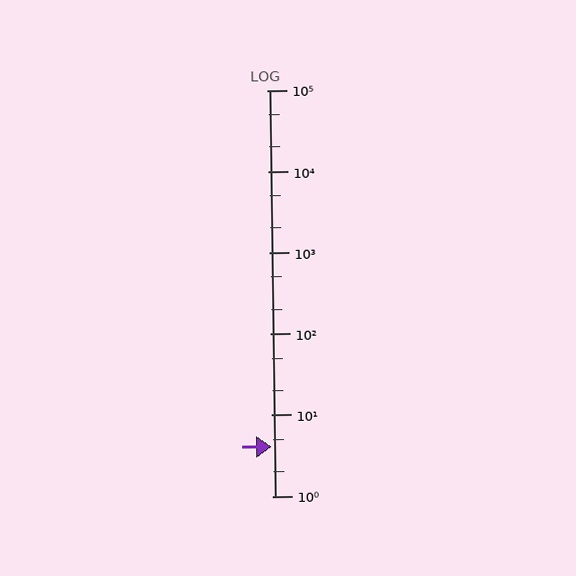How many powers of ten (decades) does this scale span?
The scale spans 5 decades, from 1 to 100000.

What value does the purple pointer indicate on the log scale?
The pointer indicates approximately 4.1.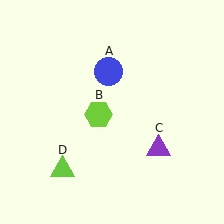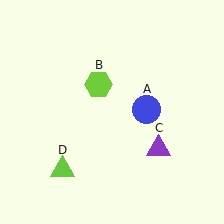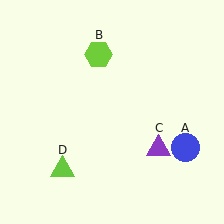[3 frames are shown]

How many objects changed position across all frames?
2 objects changed position: blue circle (object A), lime hexagon (object B).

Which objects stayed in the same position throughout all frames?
Purple triangle (object C) and lime triangle (object D) remained stationary.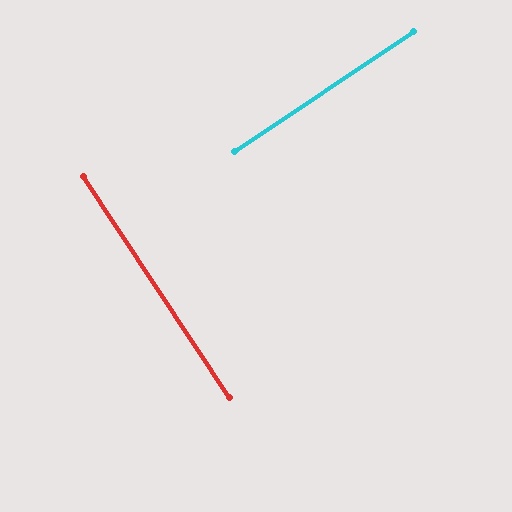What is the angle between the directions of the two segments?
Approximately 90 degrees.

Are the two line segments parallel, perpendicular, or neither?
Perpendicular — they meet at approximately 90°.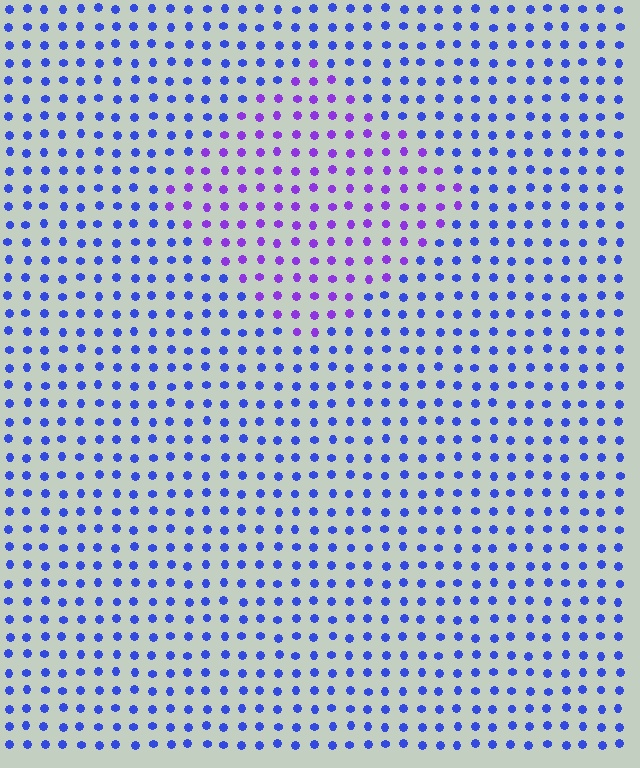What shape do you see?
I see a diamond.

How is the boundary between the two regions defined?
The boundary is defined purely by a slight shift in hue (about 40 degrees). Spacing, size, and orientation are identical on both sides.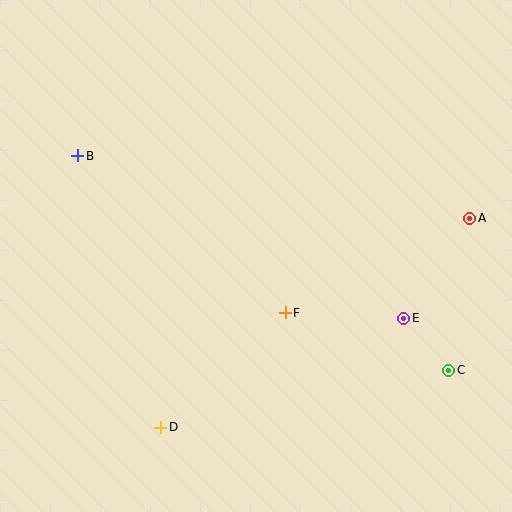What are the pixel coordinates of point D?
Point D is at (161, 427).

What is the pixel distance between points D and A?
The distance between D and A is 373 pixels.